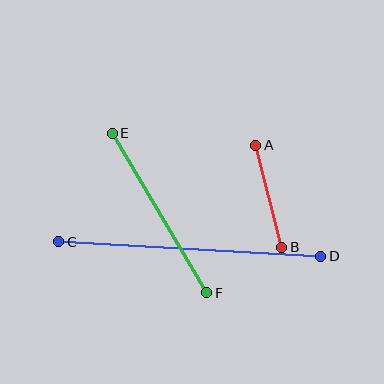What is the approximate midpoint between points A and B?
The midpoint is at approximately (269, 196) pixels.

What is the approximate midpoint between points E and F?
The midpoint is at approximately (159, 213) pixels.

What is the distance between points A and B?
The distance is approximately 105 pixels.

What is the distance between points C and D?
The distance is approximately 262 pixels.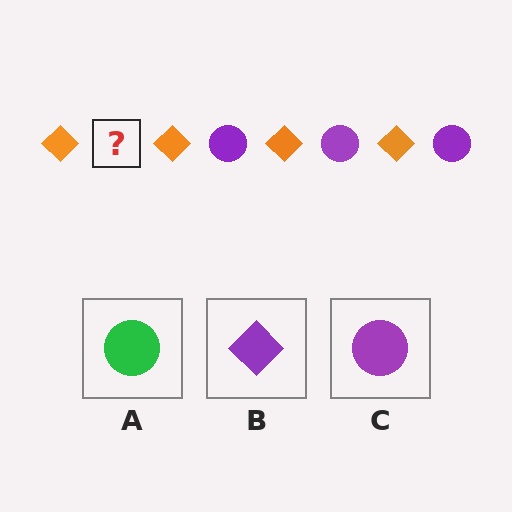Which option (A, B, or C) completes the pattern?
C.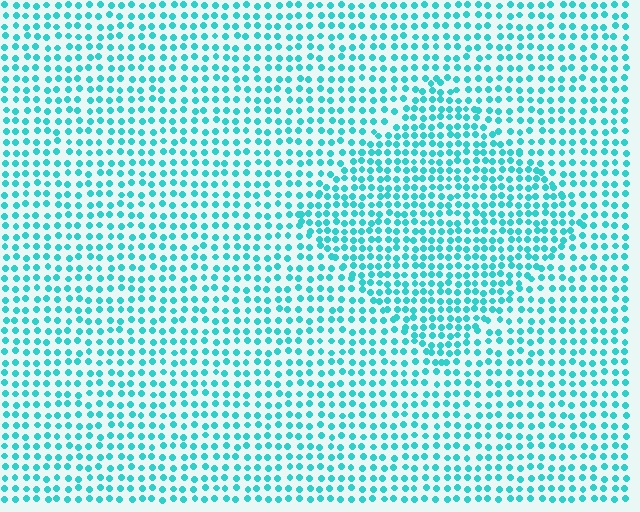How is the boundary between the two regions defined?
The boundary is defined by a change in element density (approximately 1.5x ratio). All elements are the same color, size, and shape.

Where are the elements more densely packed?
The elements are more densely packed inside the diamond boundary.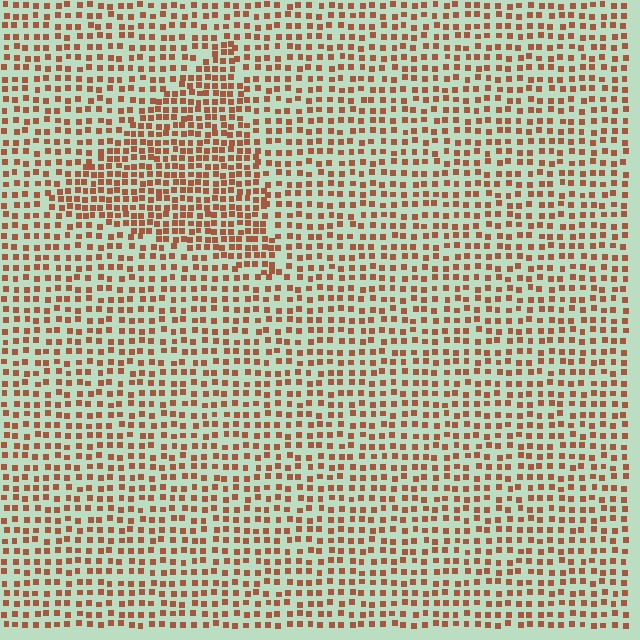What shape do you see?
I see a triangle.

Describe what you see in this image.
The image contains small brown elements arranged at two different densities. A triangle-shaped region is visible where the elements are more densely packed than the surrounding area.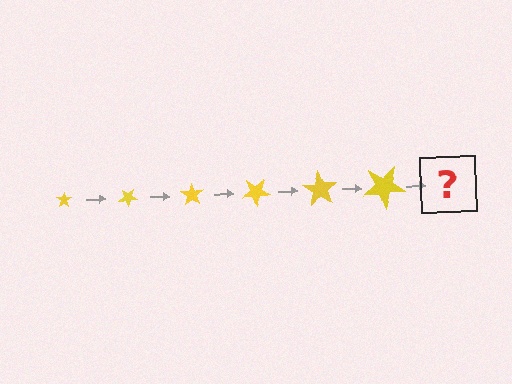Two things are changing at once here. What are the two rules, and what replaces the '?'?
The two rules are that the star grows larger each step and it rotates 35 degrees each step. The '?' should be a star, larger than the previous one and rotated 210 degrees from the start.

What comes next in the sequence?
The next element should be a star, larger than the previous one and rotated 210 degrees from the start.